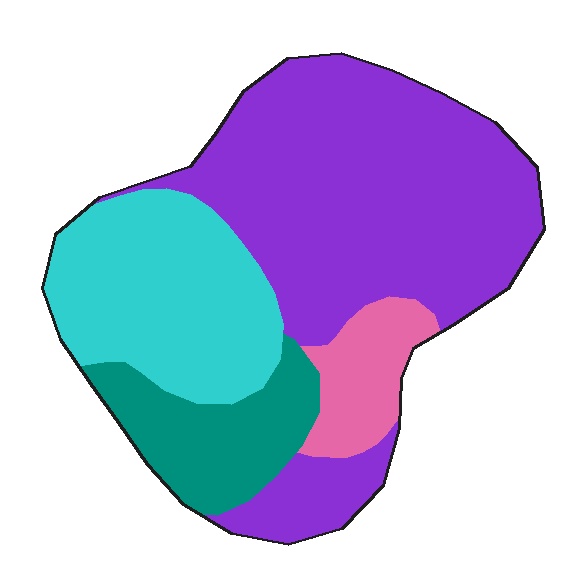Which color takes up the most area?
Purple, at roughly 55%.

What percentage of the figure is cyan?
Cyan covers roughly 25% of the figure.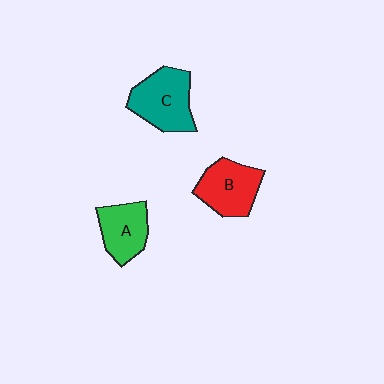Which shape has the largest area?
Shape C (teal).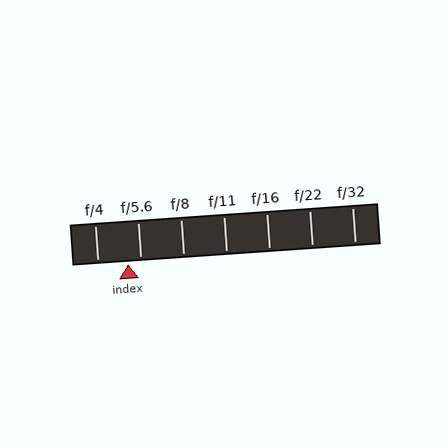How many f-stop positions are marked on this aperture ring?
There are 7 f-stop positions marked.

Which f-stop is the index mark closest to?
The index mark is closest to f/5.6.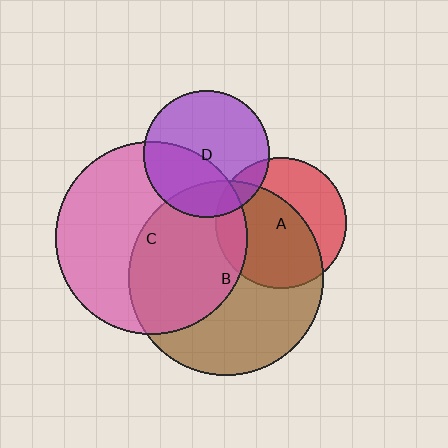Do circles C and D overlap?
Yes.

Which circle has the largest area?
Circle B (brown).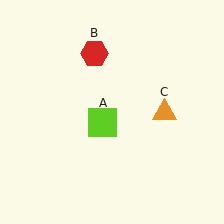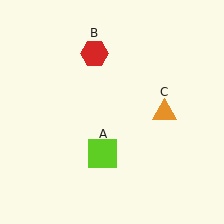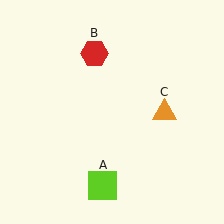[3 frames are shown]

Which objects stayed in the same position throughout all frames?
Red hexagon (object B) and orange triangle (object C) remained stationary.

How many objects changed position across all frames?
1 object changed position: lime square (object A).